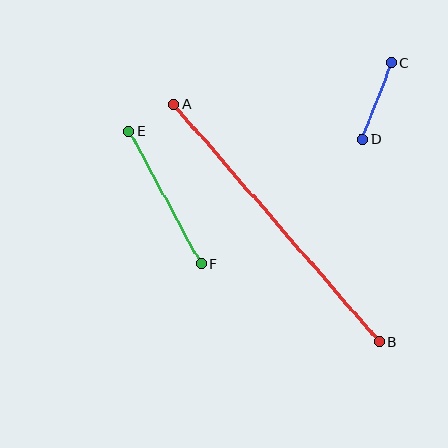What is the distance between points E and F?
The distance is approximately 151 pixels.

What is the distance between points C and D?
The distance is approximately 82 pixels.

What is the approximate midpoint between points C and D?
The midpoint is at approximately (377, 101) pixels.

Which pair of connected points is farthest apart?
Points A and B are farthest apart.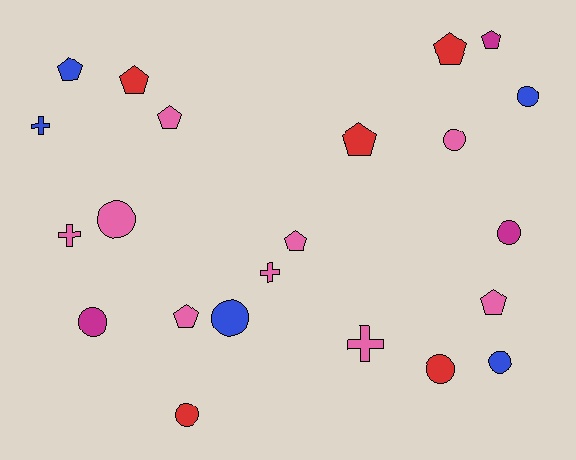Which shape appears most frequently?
Circle, with 9 objects.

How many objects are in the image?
There are 22 objects.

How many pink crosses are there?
There are 3 pink crosses.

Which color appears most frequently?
Pink, with 9 objects.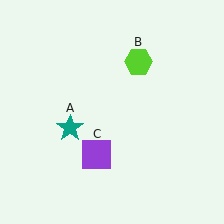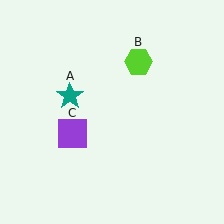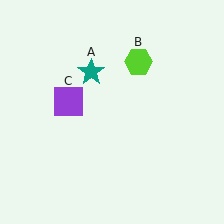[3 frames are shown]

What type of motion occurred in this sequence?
The teal star (object A), purple square (object C) rotated clockwise around the center of the scene.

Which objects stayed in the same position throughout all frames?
Lime hexagon (object B) remained stationary.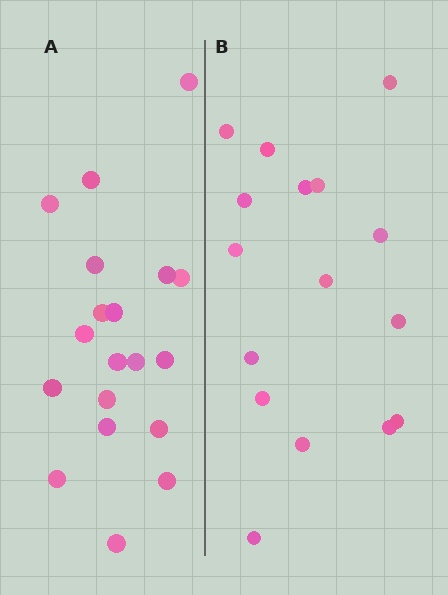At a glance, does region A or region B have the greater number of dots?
Region A (the left region) has more dots.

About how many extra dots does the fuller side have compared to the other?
Region A has just a few more — roughly 2 or 3 more dots than region B.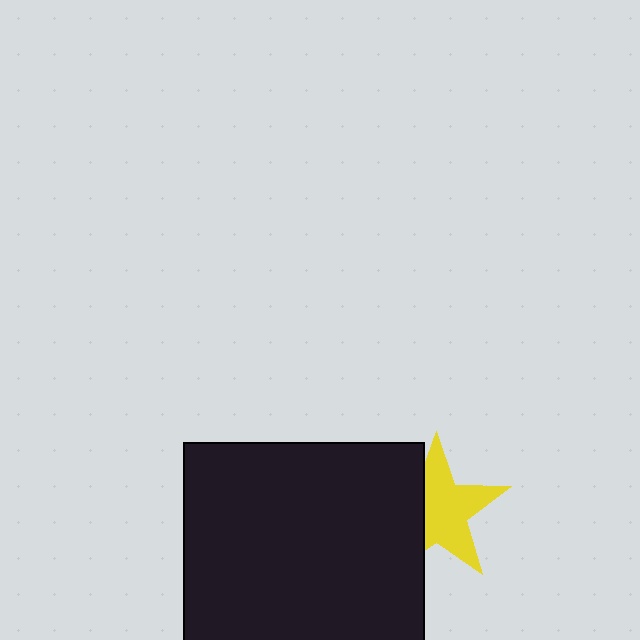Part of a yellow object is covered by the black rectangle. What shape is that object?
It is a star.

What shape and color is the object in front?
The object in front is a black rectangle.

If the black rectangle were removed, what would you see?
You would see the complete yellow star.